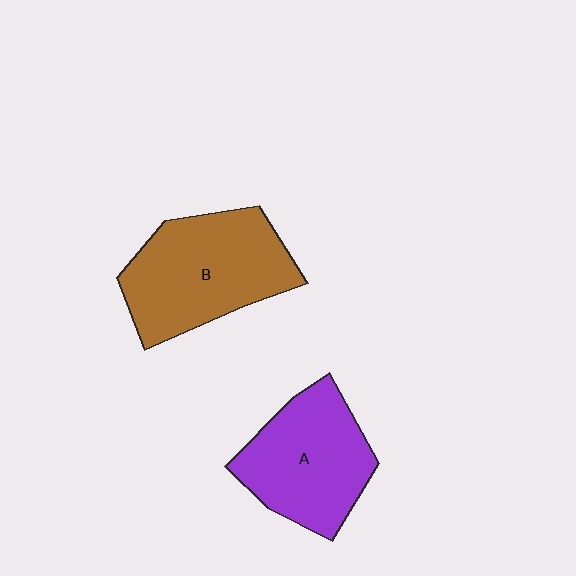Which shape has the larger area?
Shape B (brown).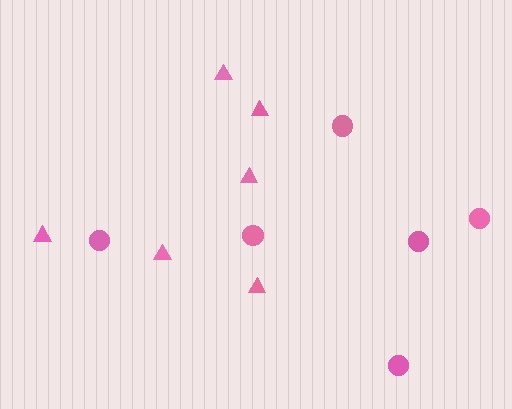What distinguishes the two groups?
There are 2 groups: one group of circles (6) and one group of triangles (6).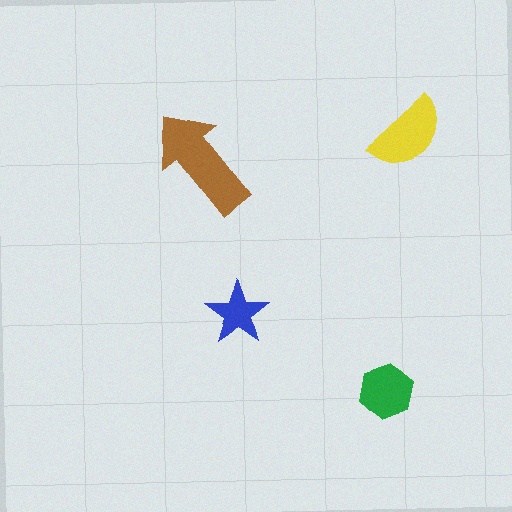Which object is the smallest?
The blue star.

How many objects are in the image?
There are 4 objects in the image.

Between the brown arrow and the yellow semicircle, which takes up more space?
The brown arrow.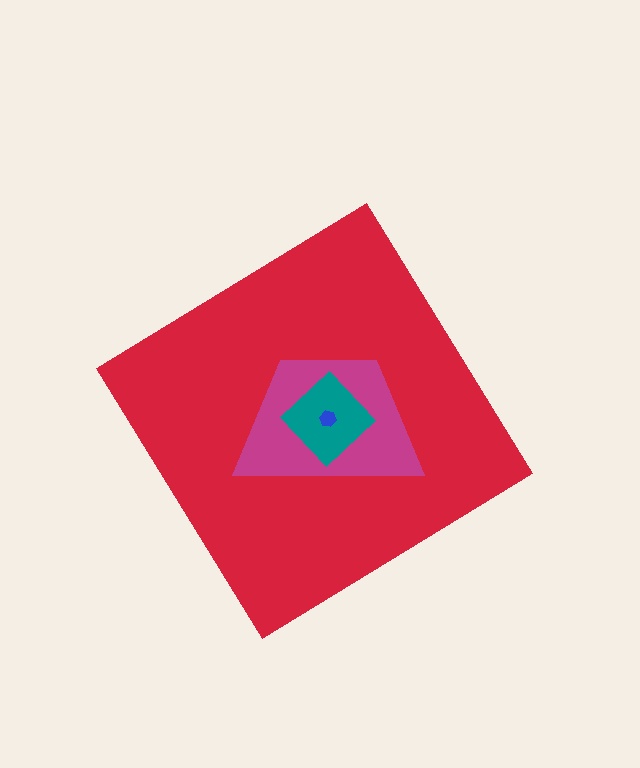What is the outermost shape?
The red diamond.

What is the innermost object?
The blue hexagon.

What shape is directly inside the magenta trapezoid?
The teal diamond.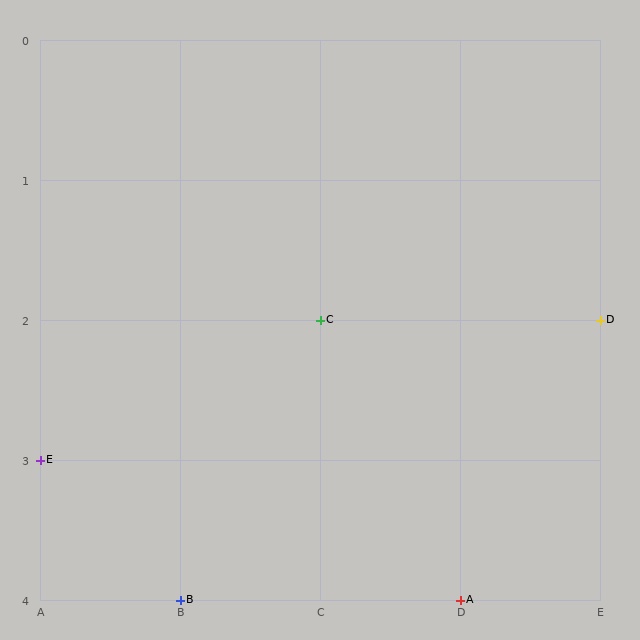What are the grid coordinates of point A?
Point A is at grid coordinates (D, 4).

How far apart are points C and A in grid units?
Points C and A are 1 column and 2 rows apart (about 2.2 grid units diagonally).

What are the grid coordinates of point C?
Point C is at grid coordinates (C, 2).